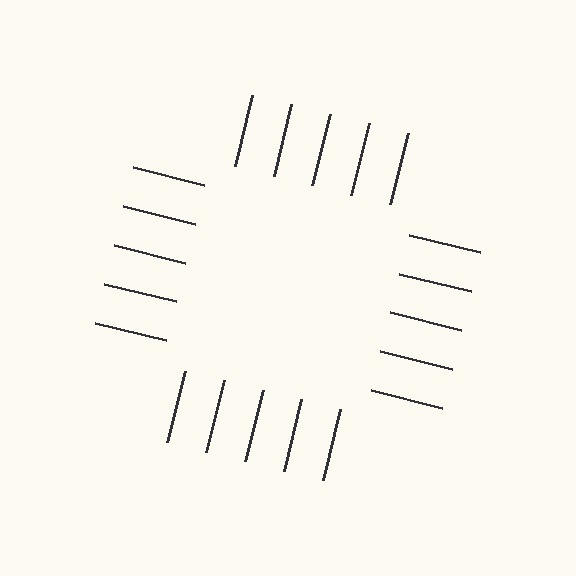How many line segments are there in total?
20 — 5 along each of the 4 edges.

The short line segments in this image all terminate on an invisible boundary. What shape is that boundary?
An illusory square — the line segments terminate on its edges but no continuous stroke is drawn.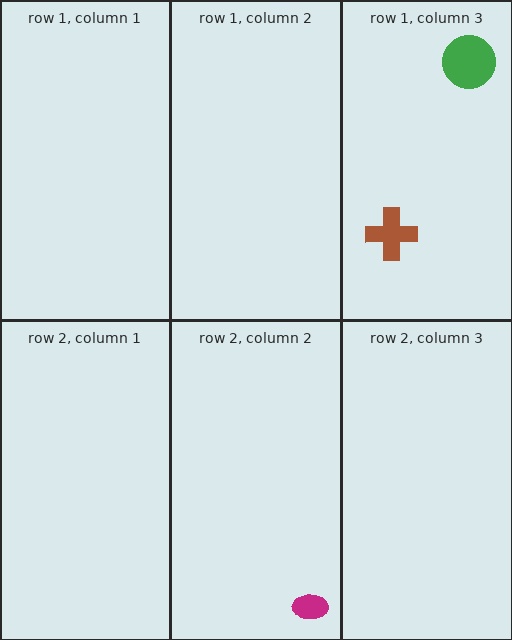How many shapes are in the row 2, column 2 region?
1.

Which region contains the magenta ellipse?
The row 2, column 2 region.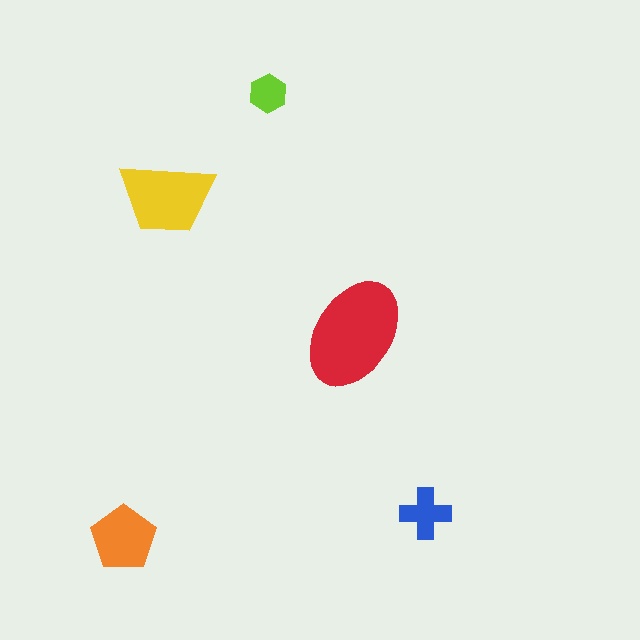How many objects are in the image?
There are 5 objects in the image.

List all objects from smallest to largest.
The lime hexagon, the blue cross, the orange pentagon, the yellow trapezoid, the red ellipse.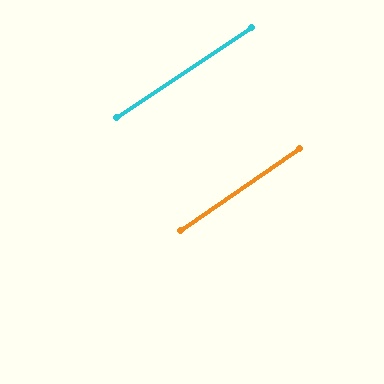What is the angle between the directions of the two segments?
Approximately 1 degree.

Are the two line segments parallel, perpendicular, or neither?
Parallel — their directions differ by only 0.6°.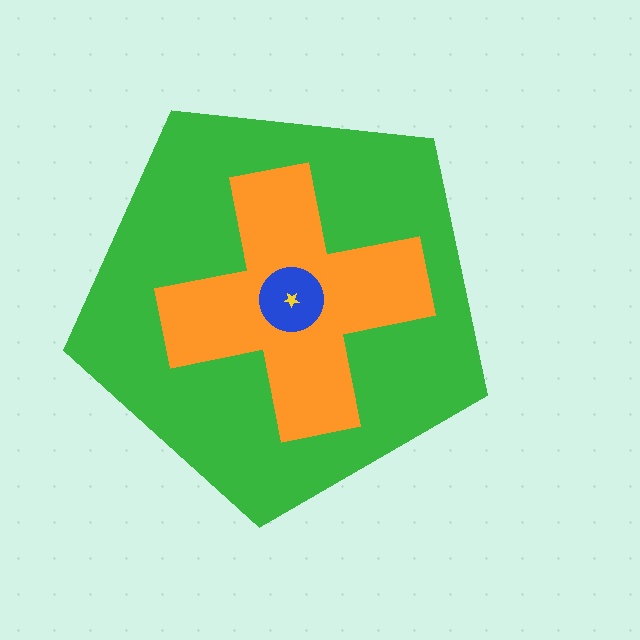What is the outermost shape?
The green pentagon.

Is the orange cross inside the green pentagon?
Yes.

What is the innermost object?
The yellow star.